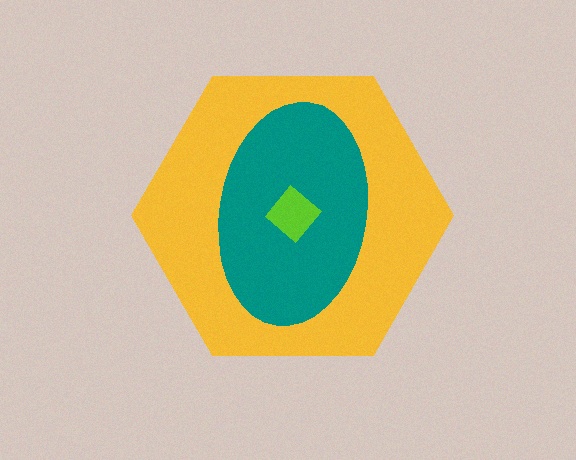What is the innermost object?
The lime diamond.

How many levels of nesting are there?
3.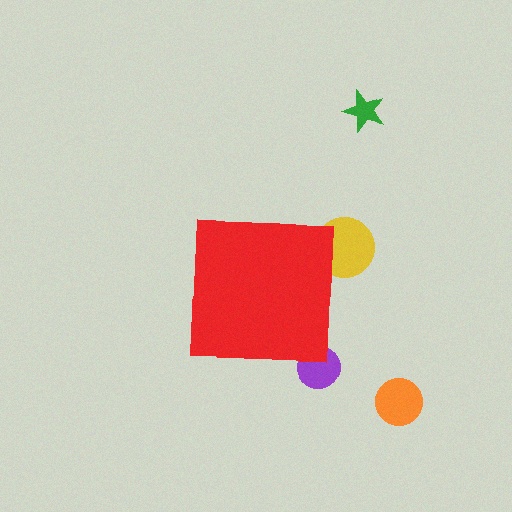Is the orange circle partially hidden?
No, the orange circle is fully visible.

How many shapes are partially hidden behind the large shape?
2 shapes are partially hidden.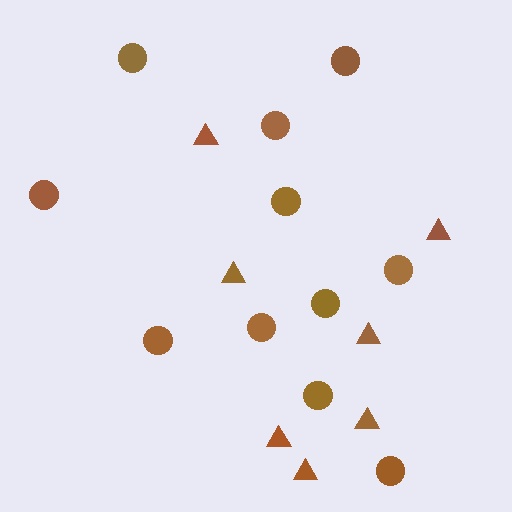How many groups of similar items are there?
There are 2 groups: one group of circles (11) and one group of triangles (7).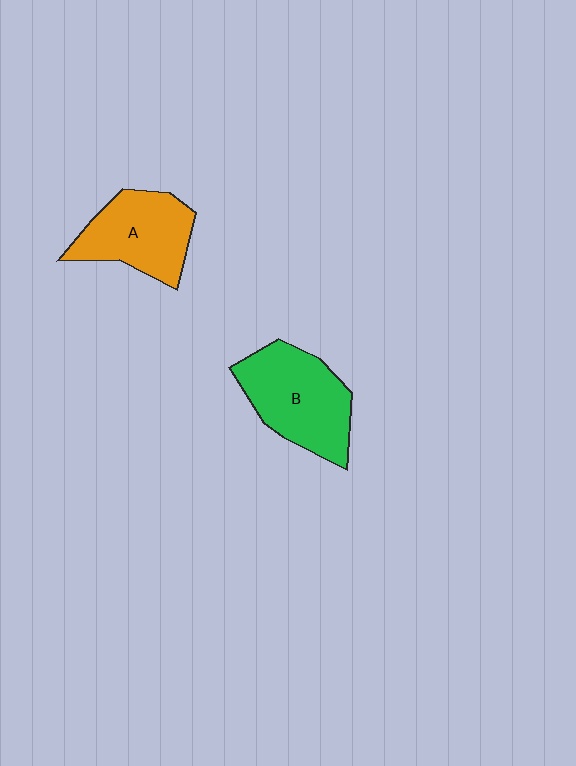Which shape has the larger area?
Shape B (green).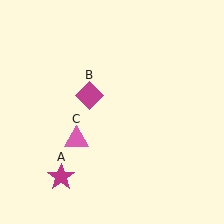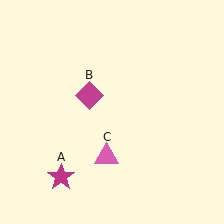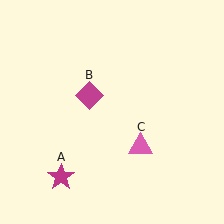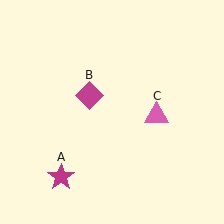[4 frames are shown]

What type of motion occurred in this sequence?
The pink triangle (object C) rotated counterclockwise around the center of the scene.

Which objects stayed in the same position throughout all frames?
Magenta star (object A) and magenta diamond (object B) remained stationary.